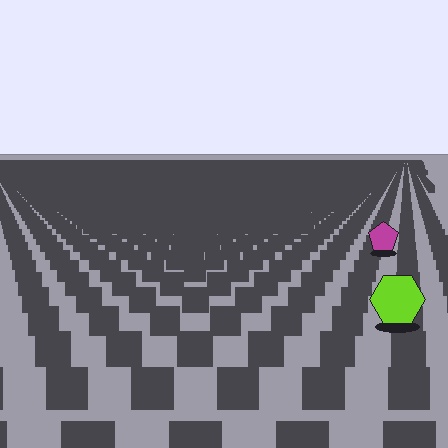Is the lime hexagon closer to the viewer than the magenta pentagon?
Yes. The lime hexagon is closer — you can tell from the texture gradient: the ground texture is coarser near it.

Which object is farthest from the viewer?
The magenta pentagon is farthest from the viewer. It appears smaller and the ground texture around it is denser.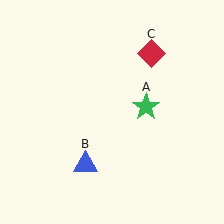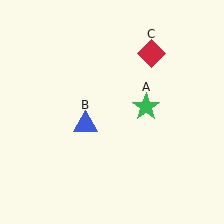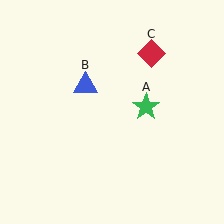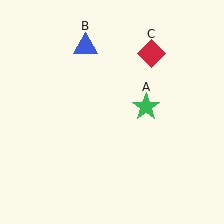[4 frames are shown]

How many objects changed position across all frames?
1 object changed position: blue triangle (object B).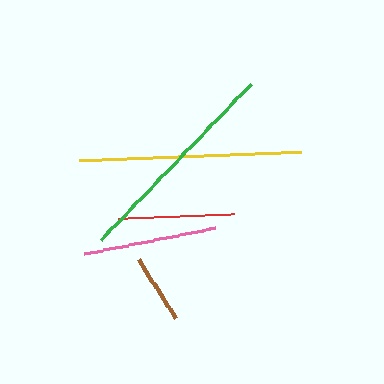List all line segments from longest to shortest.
From longest to shortest: yellow, green, pink, red, brown.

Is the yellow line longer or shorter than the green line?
The yellow line is longer than the green line.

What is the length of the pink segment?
The pink segment is approximately 133 pixels long.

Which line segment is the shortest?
The brown line is the shortest at approximately 70 pixels.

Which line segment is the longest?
The yellow line is the longest at approximately 222 pixels.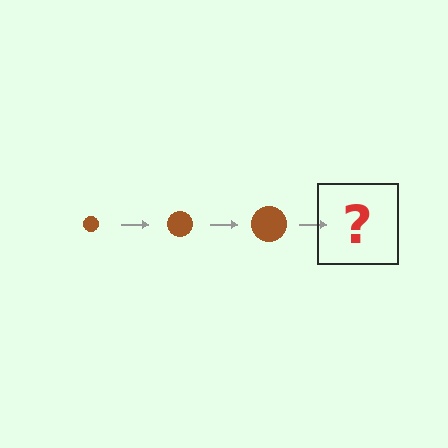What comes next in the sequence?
The next element should be a brown circle, larger than the previous one.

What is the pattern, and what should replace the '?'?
The pattern is that the circle gets progressively larger each step. The '?' should be a brown circle, larger than the previous one.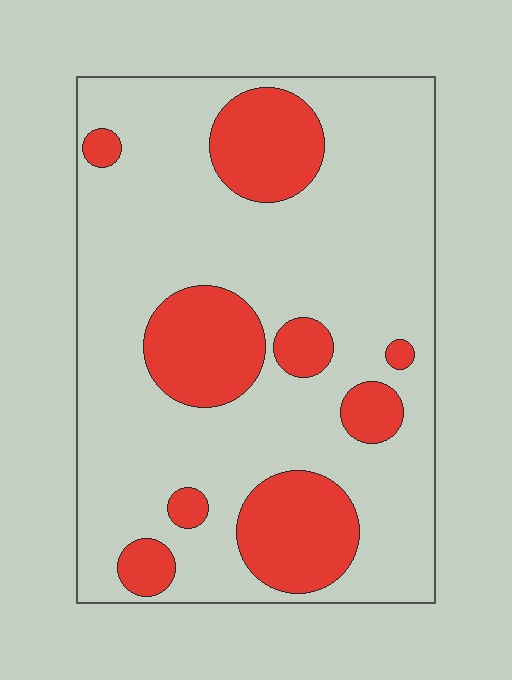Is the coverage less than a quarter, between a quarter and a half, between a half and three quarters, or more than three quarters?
Less than a quarter.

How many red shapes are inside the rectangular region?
9.